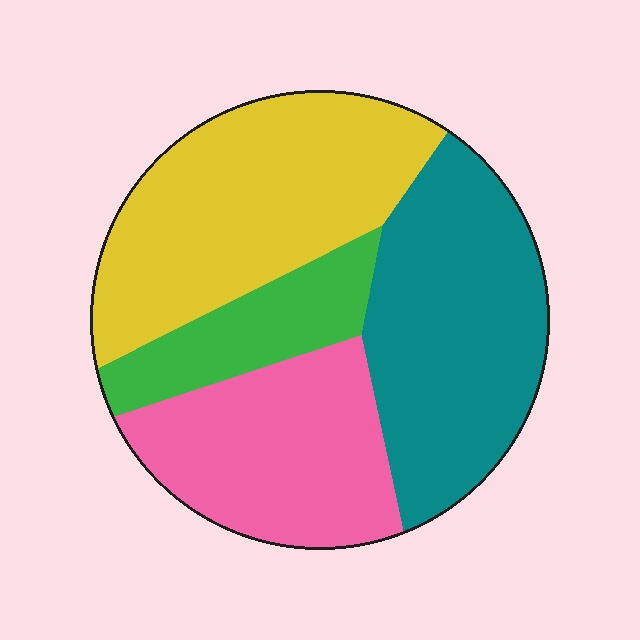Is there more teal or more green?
Teal.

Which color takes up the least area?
Green, at roughly 15%.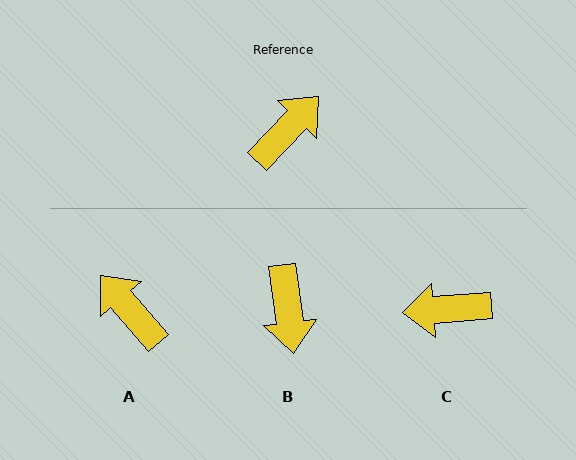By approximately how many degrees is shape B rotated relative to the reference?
Approximately 129 degrees clockwise.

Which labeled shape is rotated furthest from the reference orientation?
C, about 138 degrees away.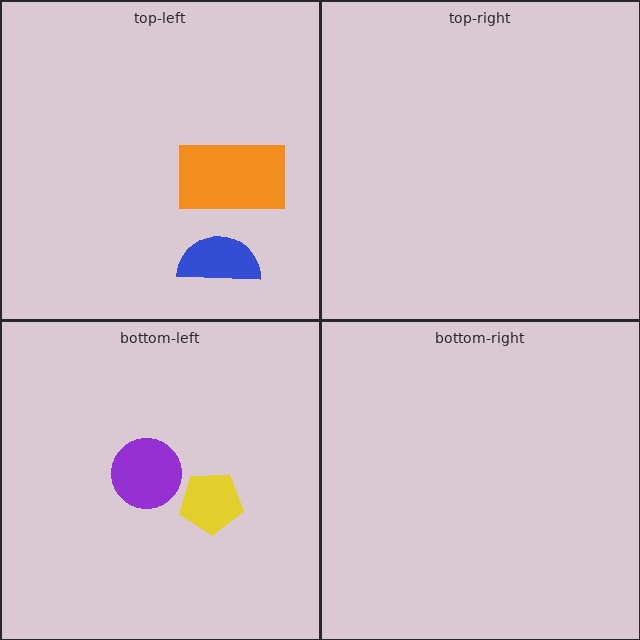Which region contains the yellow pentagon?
The bottom-left region.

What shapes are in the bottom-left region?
The yellow pentagon, the purple circle.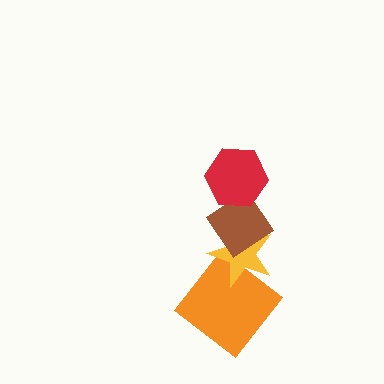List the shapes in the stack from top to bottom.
From top to bottom: the red hexagon, the brown diamond, the yellow star, the orange diamond.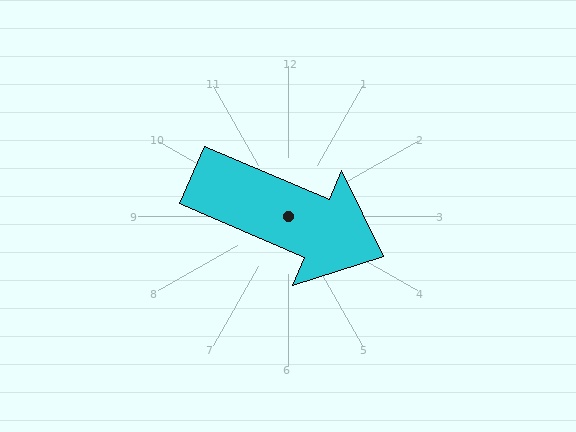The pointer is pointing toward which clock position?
Roughly 4 o'clock.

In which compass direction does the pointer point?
Southeast.